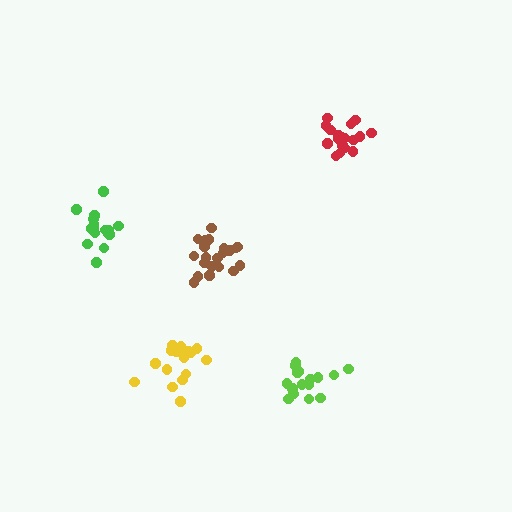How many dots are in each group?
Group 1: 18 dots, Group 2: 21 dots, Group 3: 18 dots, Group 4: 17 dots, Group 5: 17 dots (91 total).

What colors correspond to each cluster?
The clusters are colored: red, brown, lime, green, yellow.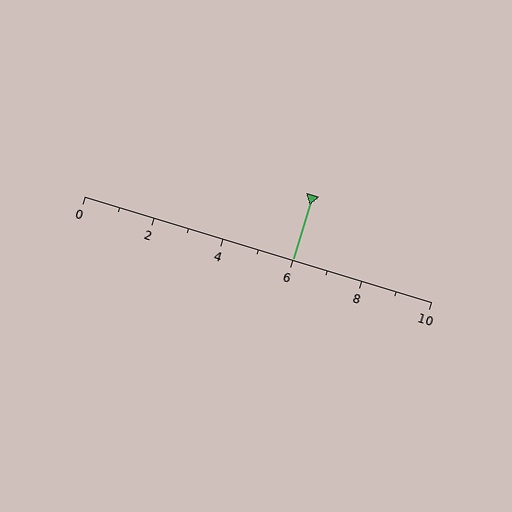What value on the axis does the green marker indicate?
The marker indicates approximately 6.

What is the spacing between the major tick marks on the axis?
The major ticks are spaced 2 apart.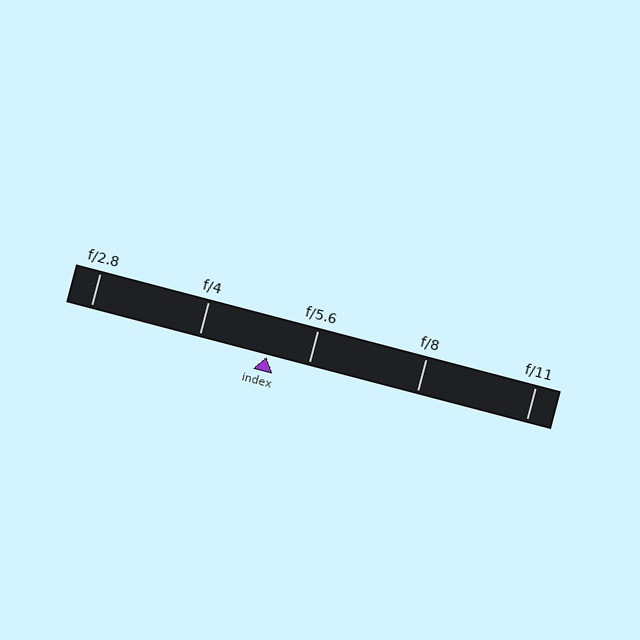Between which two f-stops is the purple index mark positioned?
The index mark is between f/4 and f/5.6.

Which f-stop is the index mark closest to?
The index mark is closest to f/5.6.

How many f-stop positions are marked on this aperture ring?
There are 5 f-stop positions marked.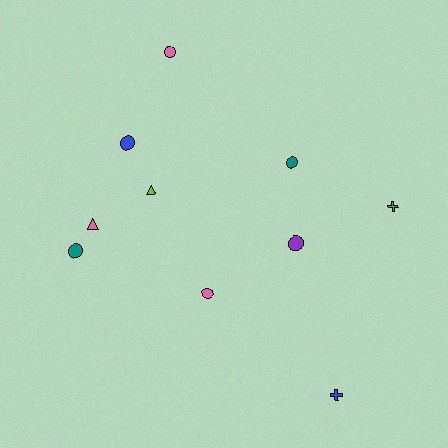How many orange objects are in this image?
There are no orange objects.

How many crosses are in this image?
There are 2 crosses.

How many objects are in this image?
There are 10 objects.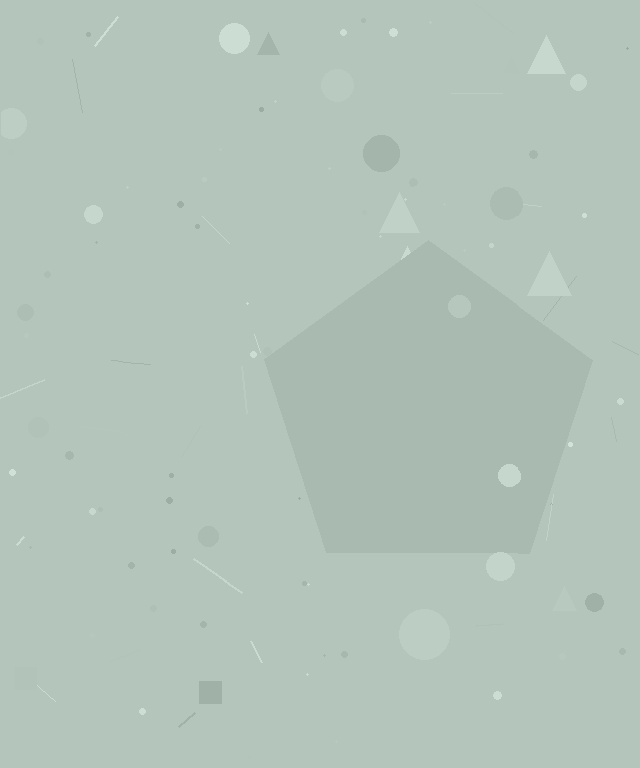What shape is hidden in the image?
A pentagon is hidden in the image.